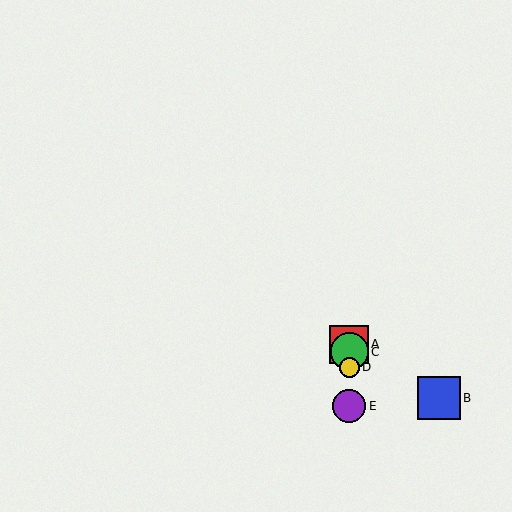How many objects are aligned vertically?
4 objects (A, C, D, E) are aligned vertically.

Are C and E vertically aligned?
Yes, both are at x≈349.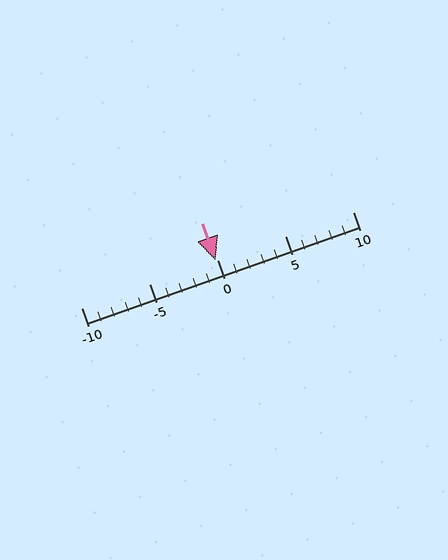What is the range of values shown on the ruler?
The ruler shows values from -10 to 10.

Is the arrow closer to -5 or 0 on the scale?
The arrow is closer to 0.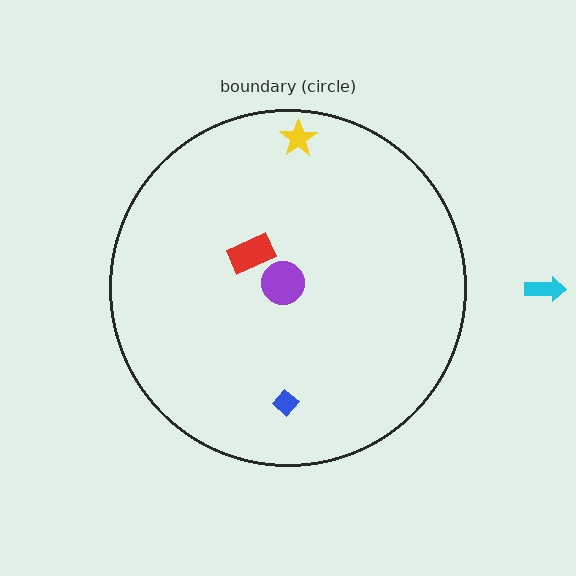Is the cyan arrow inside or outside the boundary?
Outside.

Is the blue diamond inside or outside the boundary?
Inside.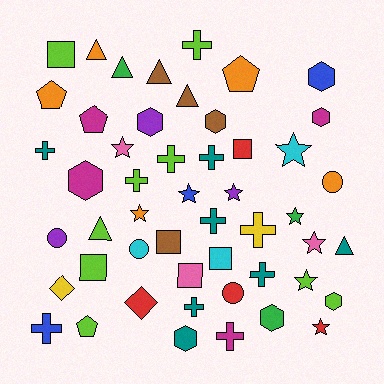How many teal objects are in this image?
There are 7 teal objects.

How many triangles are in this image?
There are 6 triangles.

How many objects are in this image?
There are 50 objects.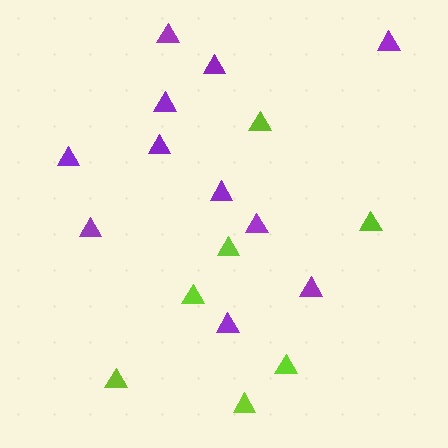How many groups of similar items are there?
There are 2 groups: one group of lime triangles (7) and one group of purple triangles (11).